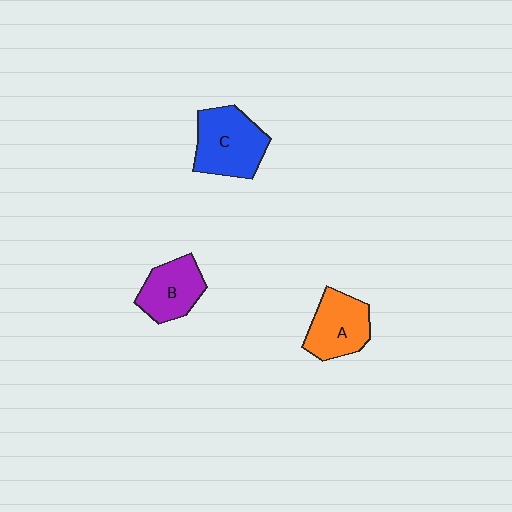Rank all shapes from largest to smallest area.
From largest to smallest: C (blue), A (orange), B (purple).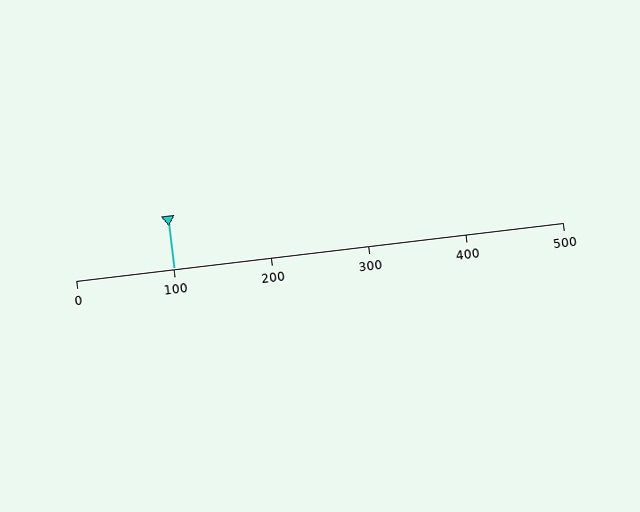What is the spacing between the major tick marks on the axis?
The major ticks are spaced 100 apart.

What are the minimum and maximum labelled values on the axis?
The axis runs from 0 to 500.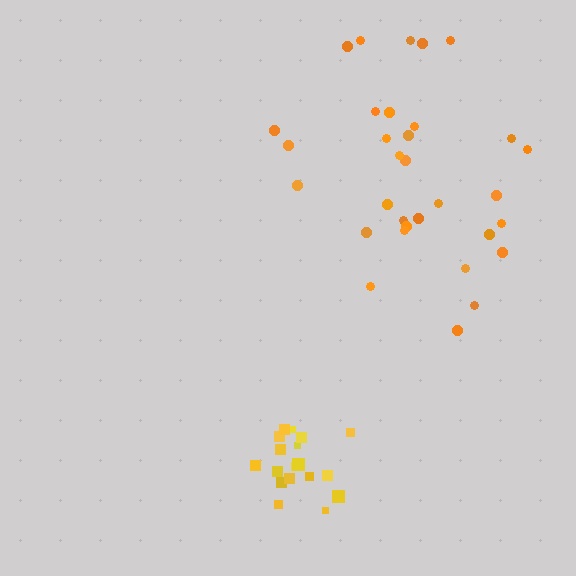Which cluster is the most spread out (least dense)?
Orange.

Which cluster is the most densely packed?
Yellow.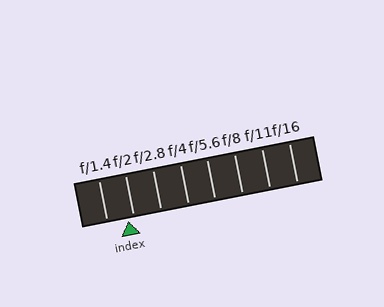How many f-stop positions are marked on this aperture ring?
There are 8 f-stop positions marked.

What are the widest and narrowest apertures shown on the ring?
The widest aperture shown is f/1.4 and the narrowest is f/16.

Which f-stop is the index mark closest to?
The index mark is closest to f/2.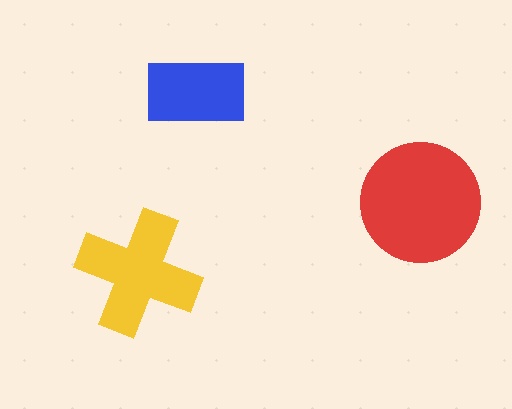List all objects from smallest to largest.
The blue rectangle, the yellow cross, the red circle.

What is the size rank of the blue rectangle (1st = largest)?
3rd.